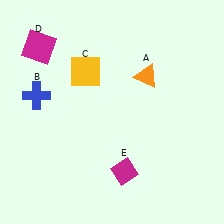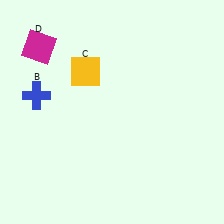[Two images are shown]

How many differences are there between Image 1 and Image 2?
There are 2 differences between the two images.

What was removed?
The orange triangle (A), the magenta diamond (E) were removed in Image 2.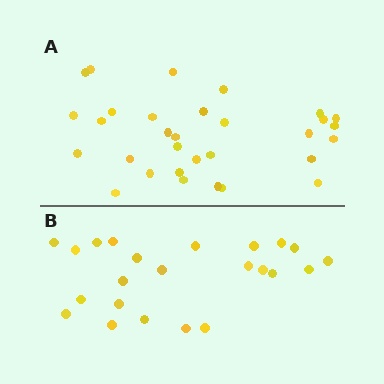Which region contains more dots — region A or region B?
Region A (the top region) has more dots.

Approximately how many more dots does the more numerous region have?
Region A has roughly 8 or so more dots than region B.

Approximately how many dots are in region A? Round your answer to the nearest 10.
About 30 dots. (The exact count is 31, which rounds to 30.)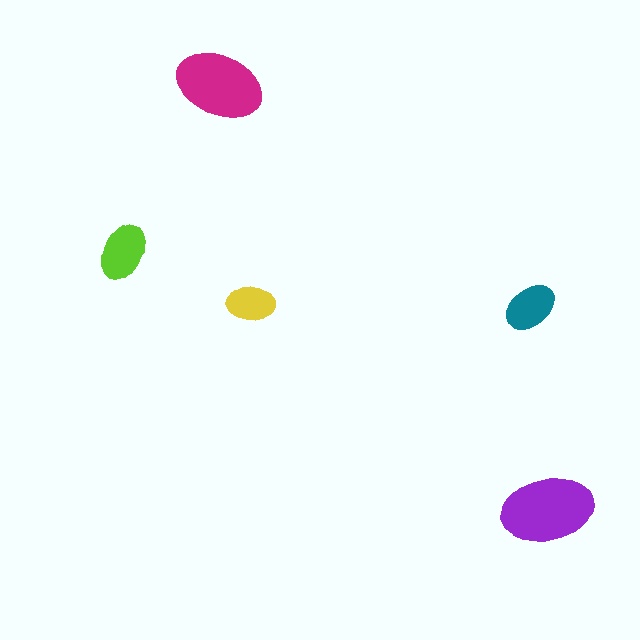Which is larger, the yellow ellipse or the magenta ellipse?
The magenta one.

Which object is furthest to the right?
The purple ellipse is rightmost.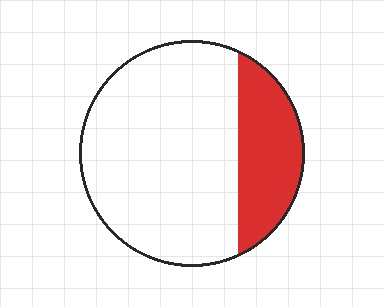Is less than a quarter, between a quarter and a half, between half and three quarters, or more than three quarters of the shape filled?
Less than a quarter.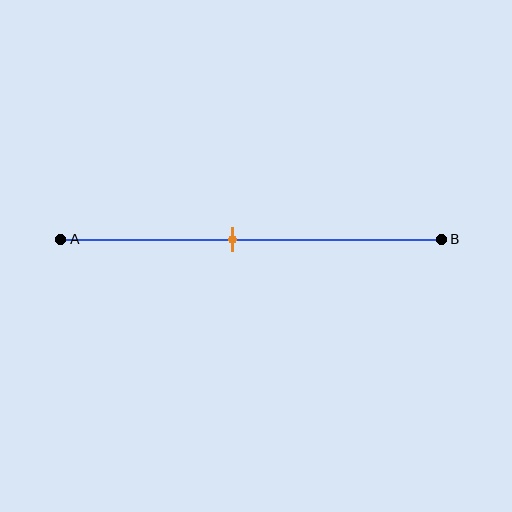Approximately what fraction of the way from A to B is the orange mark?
The orange mark is approximately 45% of the way from A to B.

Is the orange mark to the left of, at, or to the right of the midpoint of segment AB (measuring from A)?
The orange mark is to the left of the midpoint of segment AB.